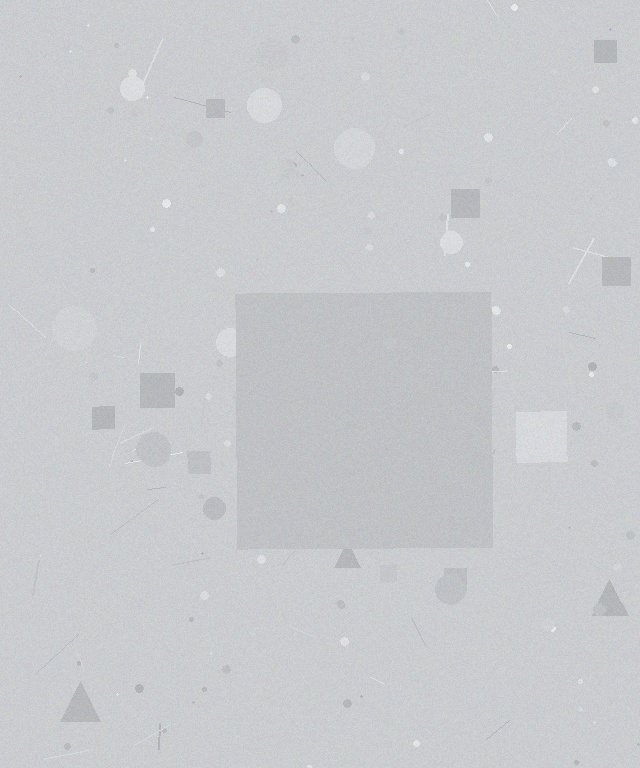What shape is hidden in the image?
A square is hidden in the image.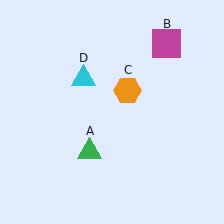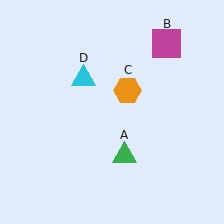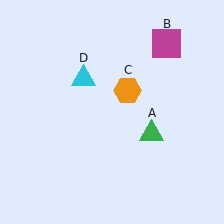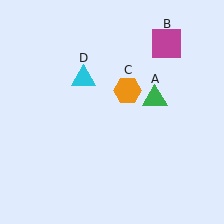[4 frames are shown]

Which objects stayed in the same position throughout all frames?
Magenta square (object B) and orange hexagon (object C) and cyan triangle (object D) remained stationary.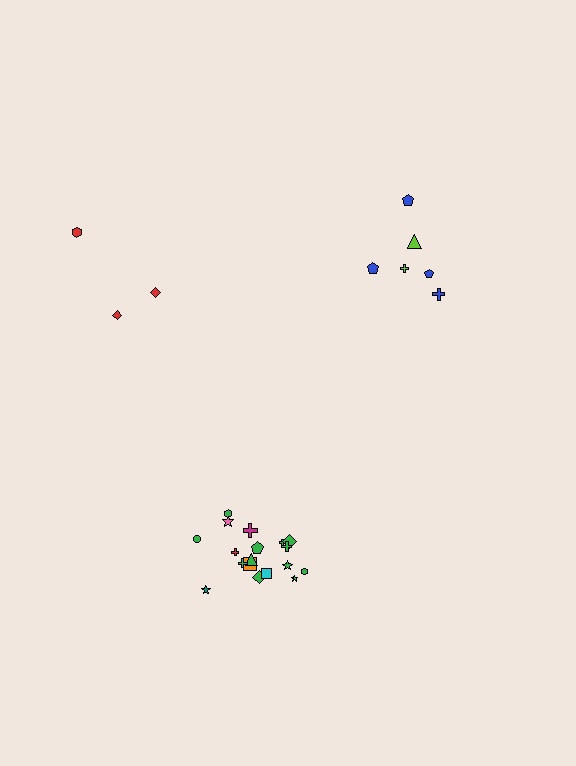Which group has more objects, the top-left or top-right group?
The top-right group.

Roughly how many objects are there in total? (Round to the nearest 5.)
Roughly 25 objects in total.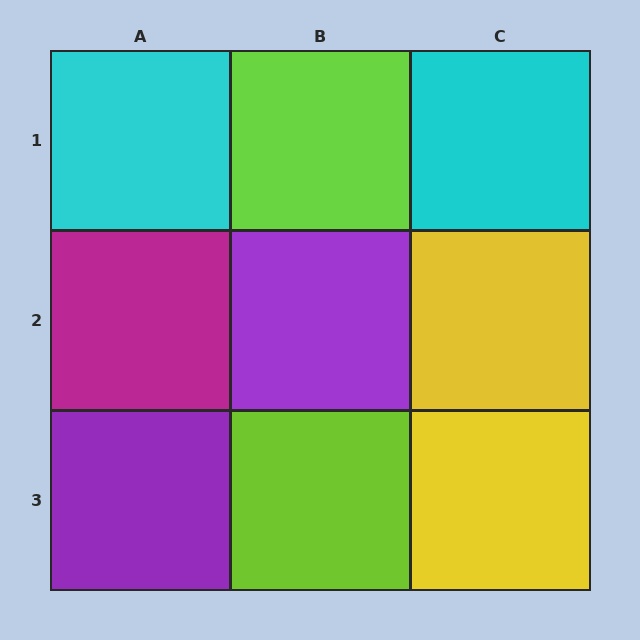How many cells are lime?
2 cells are lime.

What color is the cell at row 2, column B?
Purple.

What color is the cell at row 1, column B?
Lime.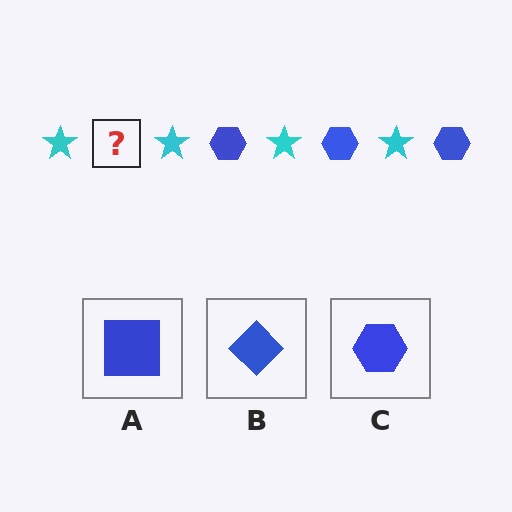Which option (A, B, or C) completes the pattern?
C.